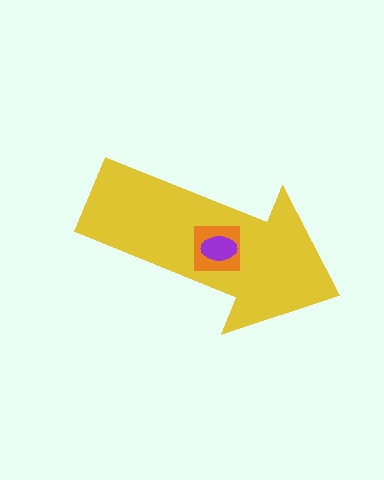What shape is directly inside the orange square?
The purple ellipse.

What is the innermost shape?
The purple ellipse.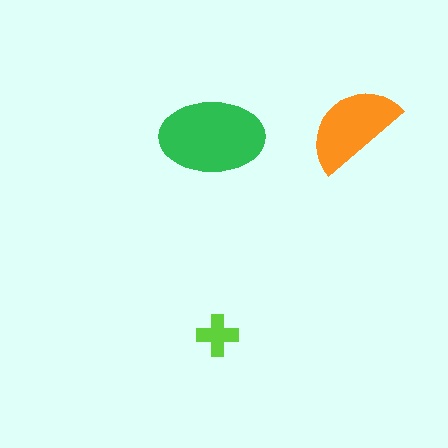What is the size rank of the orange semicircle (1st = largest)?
2nd.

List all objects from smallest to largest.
The lime cross, the orange semicircle, the green ellipse.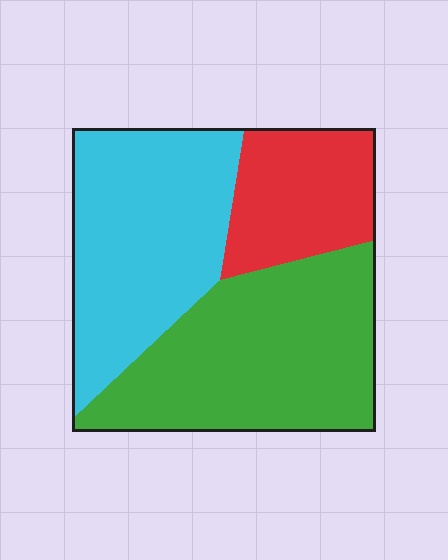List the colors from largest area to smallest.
From largest to smallest: green, cyan, red.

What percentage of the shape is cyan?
Cyan covers 38% of the shape.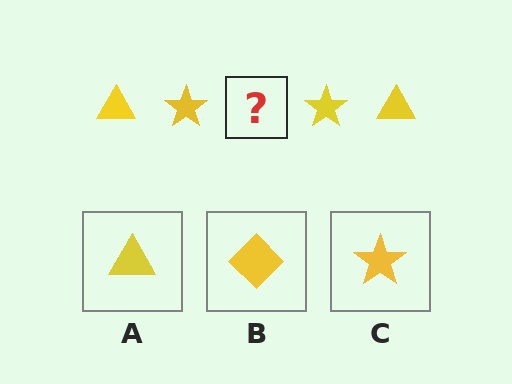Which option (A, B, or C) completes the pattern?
A.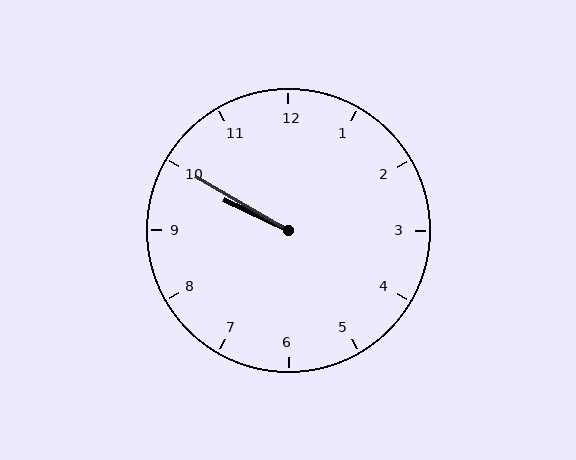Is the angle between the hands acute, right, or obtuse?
It is acute.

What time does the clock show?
9:50.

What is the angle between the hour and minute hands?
Approximately 5 degrees.